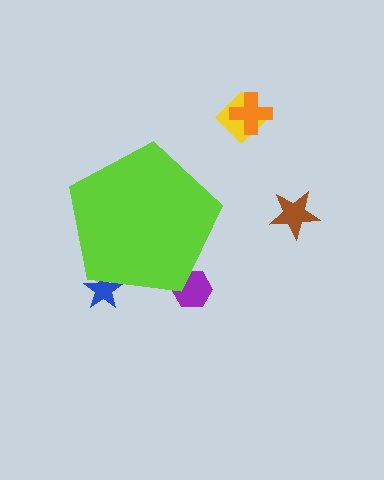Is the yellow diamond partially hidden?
No, the yellow diamond is fully visible.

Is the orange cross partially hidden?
No, the orange cross is fully visible.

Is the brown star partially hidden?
No, the brown star is fully visible.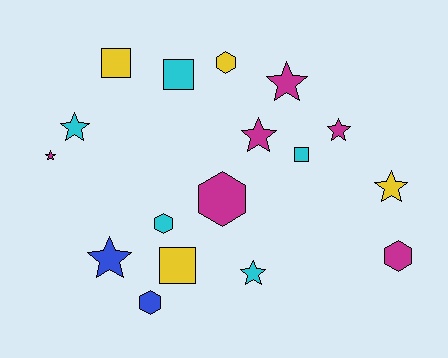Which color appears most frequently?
Magenta, with 6 objects.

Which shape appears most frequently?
Star, with 8 objects.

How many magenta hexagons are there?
There are 2 magenta hexagons.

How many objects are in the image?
There are 17 objects.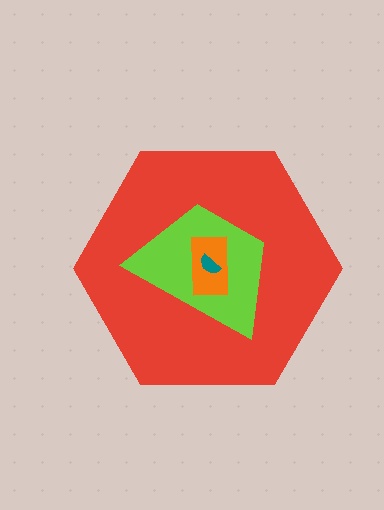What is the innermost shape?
The teal semicircle.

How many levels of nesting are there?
4.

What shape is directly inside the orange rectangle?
The teal semicircle.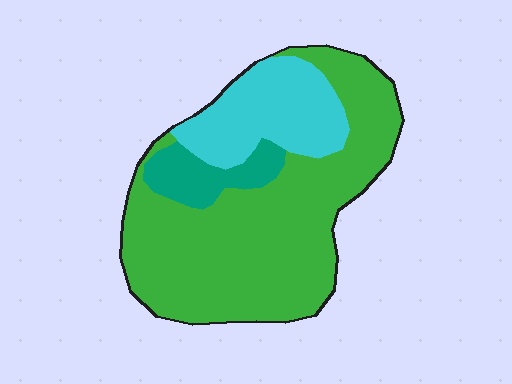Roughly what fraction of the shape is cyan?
Cyan covers 23% of the shape.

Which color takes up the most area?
Green, at roughly 65%.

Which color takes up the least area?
Teal, at roughly 10%.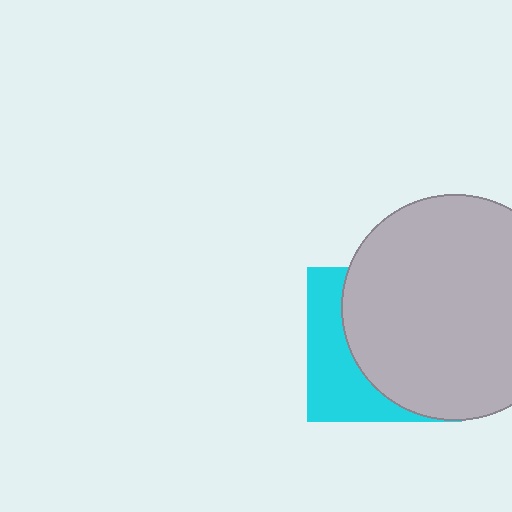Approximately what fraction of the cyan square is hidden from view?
Roughly 66% of the cyan square is hidden behind the light gray circle.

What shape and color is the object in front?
The object in front is a light gray circle.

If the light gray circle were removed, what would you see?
You would see the complete cyan square.